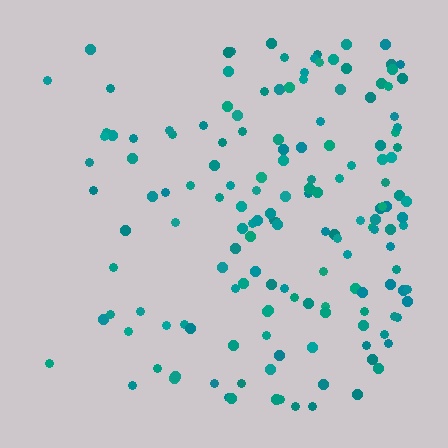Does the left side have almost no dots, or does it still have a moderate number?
Still a moderate number, just noticeably fewer than the right.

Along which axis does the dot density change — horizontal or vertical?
Horizontal.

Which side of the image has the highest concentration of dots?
The right.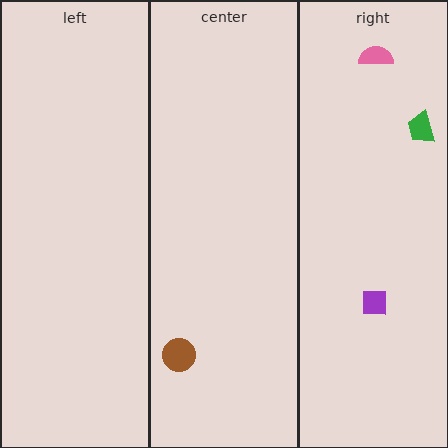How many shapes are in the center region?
1.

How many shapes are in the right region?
3.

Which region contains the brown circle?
The center region.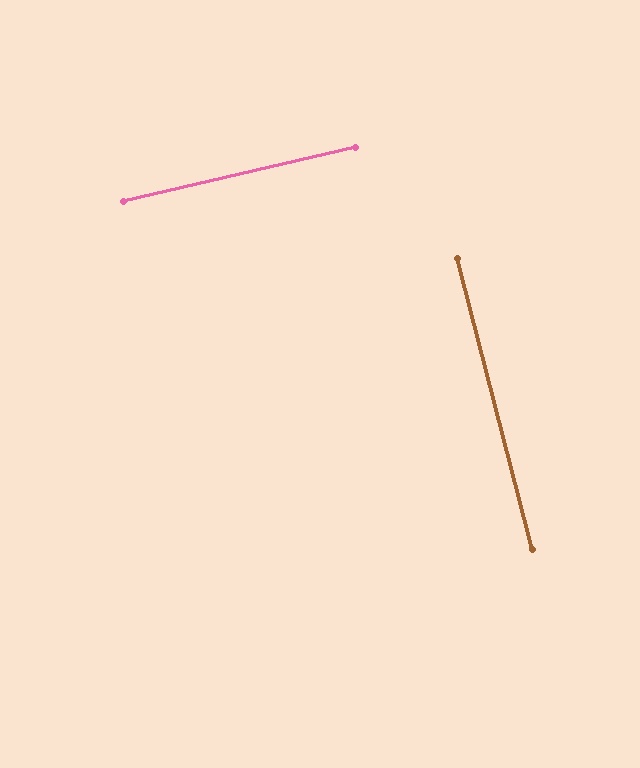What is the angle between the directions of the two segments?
Approximately 89 degrees.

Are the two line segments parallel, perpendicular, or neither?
Perpendicular — they meet at approximately 89°.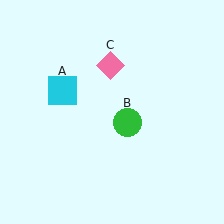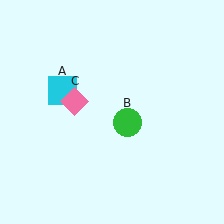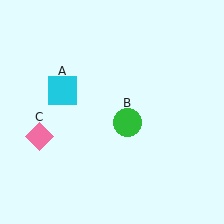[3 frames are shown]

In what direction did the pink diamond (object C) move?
The pink diamond (object C) moved down and to the left.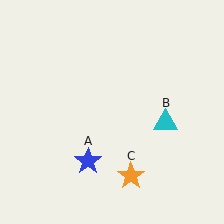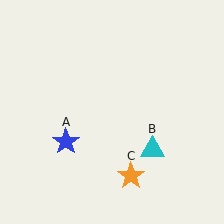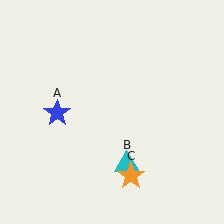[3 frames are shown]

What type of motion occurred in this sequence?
The blue star (object A), cyan triangle (object B) rotated clockwise around the center of the scene.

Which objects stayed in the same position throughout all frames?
Orange star (object C) remained stationary.